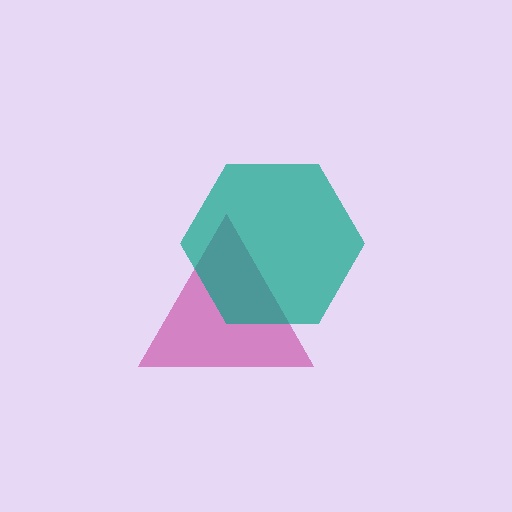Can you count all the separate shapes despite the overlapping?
Yes, there are 2 separate shapes.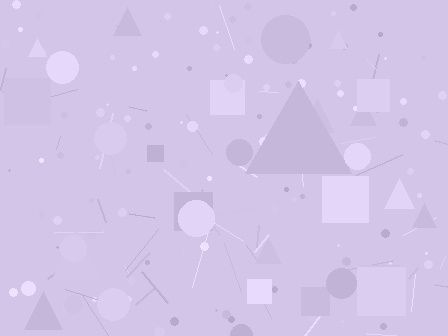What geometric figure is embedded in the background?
A triangle is embedded in the background.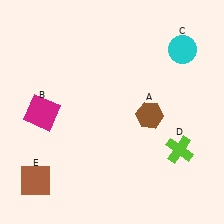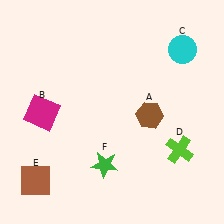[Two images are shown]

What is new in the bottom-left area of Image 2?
A green star (F) was added in the bottom-left area of Image 2.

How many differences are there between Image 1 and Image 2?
There is 1 difference between the two images.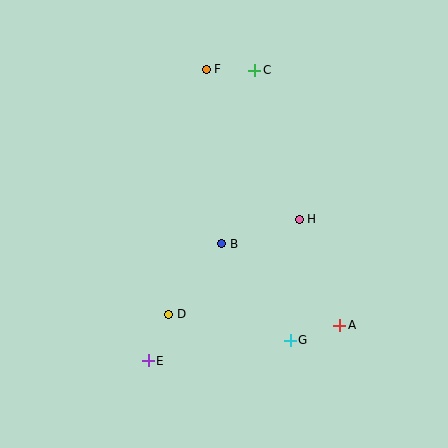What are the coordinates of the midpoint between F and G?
The midpoint between F and G is at (248, 205).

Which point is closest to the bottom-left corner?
Point E is closest to the bottom-left corner.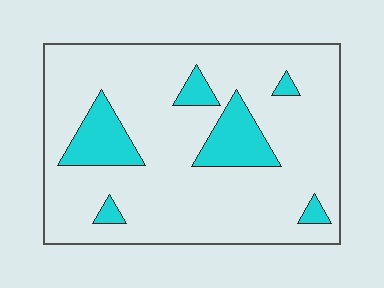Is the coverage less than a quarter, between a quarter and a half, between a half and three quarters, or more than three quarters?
Less than a quarter.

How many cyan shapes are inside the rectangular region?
6.